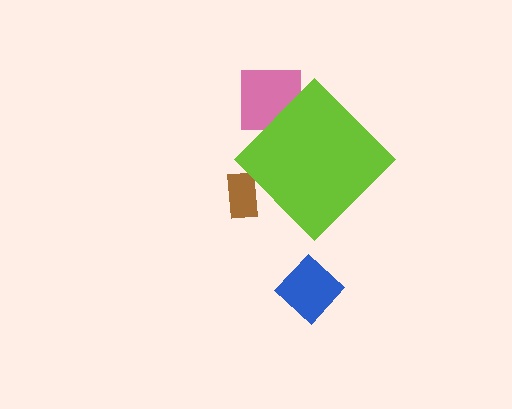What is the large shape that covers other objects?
A lime diamond.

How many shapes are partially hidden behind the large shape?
2 shapes are partially hidden.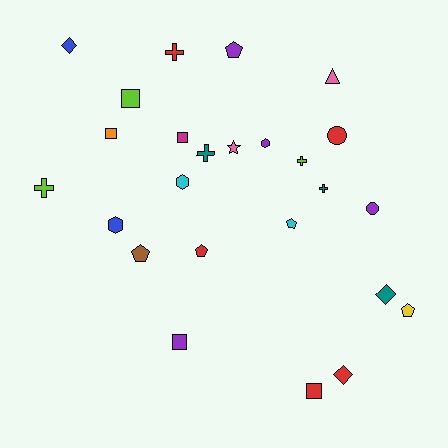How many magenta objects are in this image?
There is 1 magenta object.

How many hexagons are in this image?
There are 3 hexagons.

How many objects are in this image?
There are 25 objects.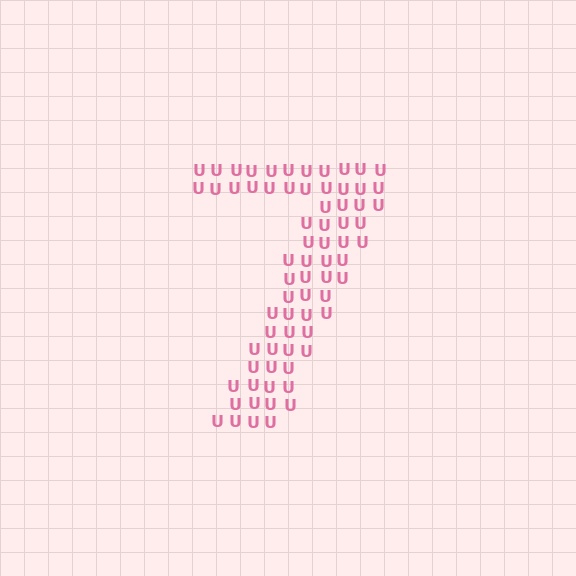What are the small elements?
The small elements are letter U's.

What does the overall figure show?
The overall figure shows the digit 7.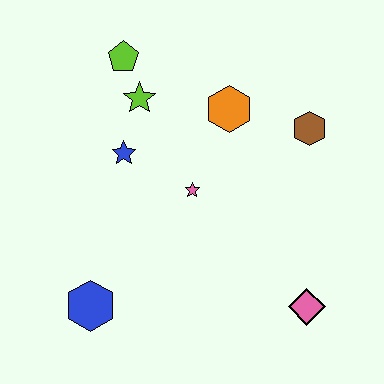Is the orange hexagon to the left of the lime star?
No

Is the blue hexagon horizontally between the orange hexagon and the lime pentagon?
No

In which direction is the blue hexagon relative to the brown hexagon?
The blue hexagon is to the left of the brown hexagon.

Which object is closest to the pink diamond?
The pink star is closest to the pink diamond.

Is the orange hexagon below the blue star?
No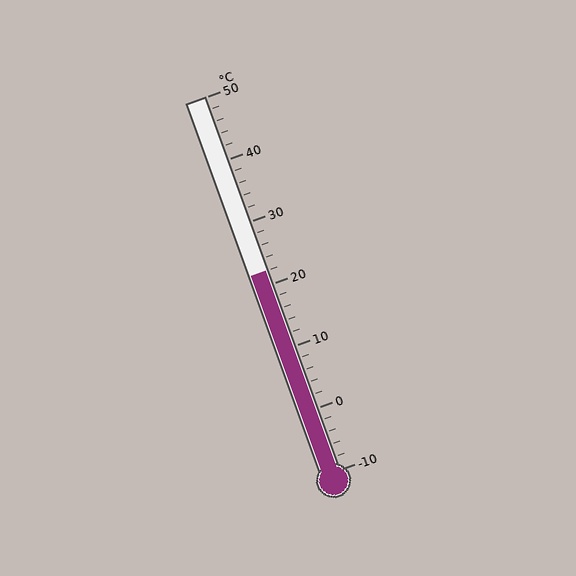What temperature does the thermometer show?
The thermometer shows approximately 22°C.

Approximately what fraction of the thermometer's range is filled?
The thermometer is filled to approximately 55% of its range.